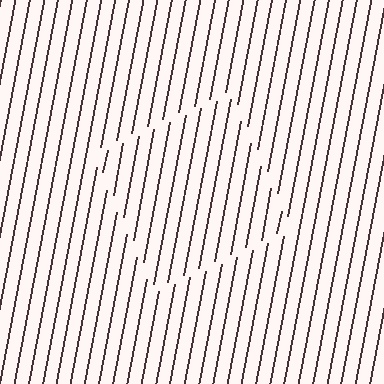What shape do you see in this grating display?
An illusory square. The interior of the shape contains the same grating, shifted by half a period — the contour is defined by the phase discontinuity where line-ends from the inner and outer gratings abut.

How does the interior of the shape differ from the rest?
The interior of the shape contains the same grating, shifted by half a period — the contour is defined by the phase discontinuity where line-ends from the inner and outer gratings abut.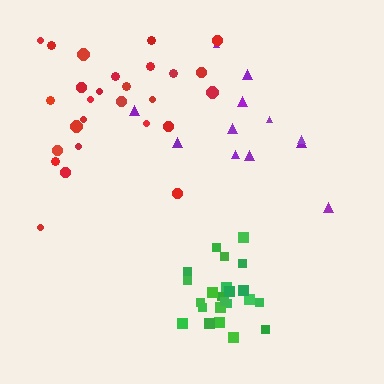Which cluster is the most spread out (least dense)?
Red.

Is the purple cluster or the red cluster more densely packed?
Purple.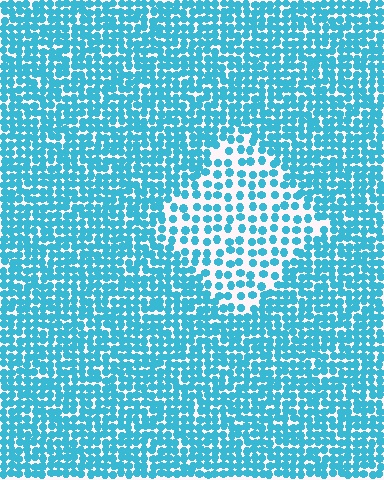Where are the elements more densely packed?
The elements are more densely packed outside the diamond boundary.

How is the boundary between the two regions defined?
The boundary is defined by a change in element density (approximately 2.0x ratio). All elements are the same color, size, and shape.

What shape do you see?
I see a diamond.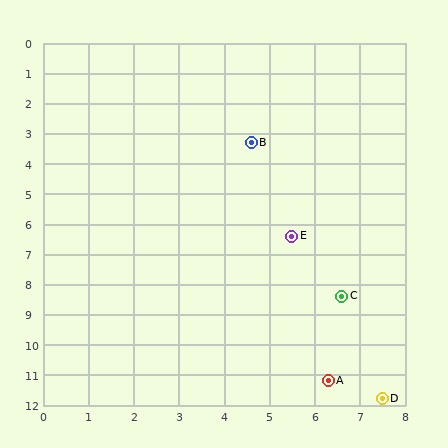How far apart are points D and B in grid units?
Points D and B are about 9.0 grid units apart.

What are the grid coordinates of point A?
Point A is at approximately (6.3, 11.2).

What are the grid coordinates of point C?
Point C is at approximately (6.6, 8.4).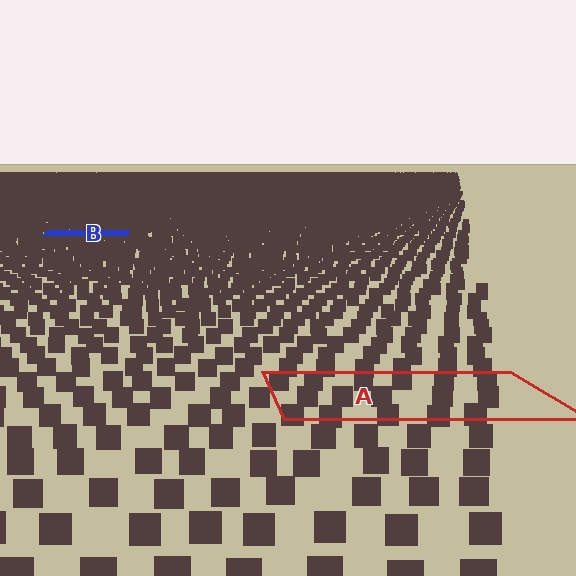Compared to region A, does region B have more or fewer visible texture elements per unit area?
Region B has more texture elements per unit area — they are packed more densely because it is farther away.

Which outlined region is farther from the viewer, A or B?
Region B is farther from the viewer — the texture elements inside it appear smaller and more densely packed.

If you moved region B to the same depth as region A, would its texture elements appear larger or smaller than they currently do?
They would appear larger. At a closer depth, the same texture elements are projected at a bigger on-screen size.